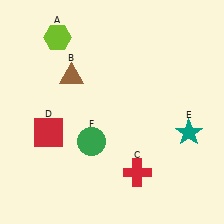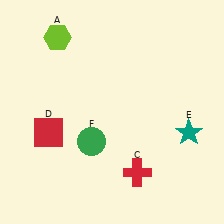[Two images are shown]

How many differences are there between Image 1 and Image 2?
There is 1 difference between the two images.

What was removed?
The brown triangle (B) was removed in Image 2.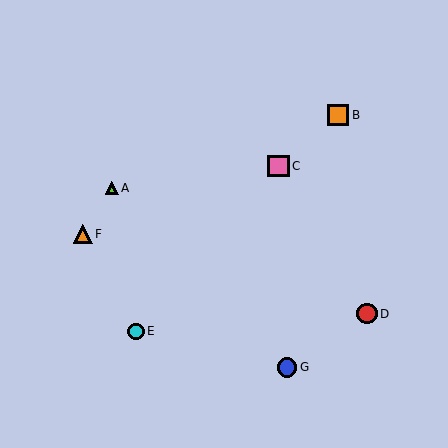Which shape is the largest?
The pink square (labeled C) is the largest.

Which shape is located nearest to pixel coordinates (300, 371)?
The blue circle (labeled G) at (287, 367) is nearest to that location.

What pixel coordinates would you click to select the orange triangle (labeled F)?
Click at (83, 234) to select the orange triangle F.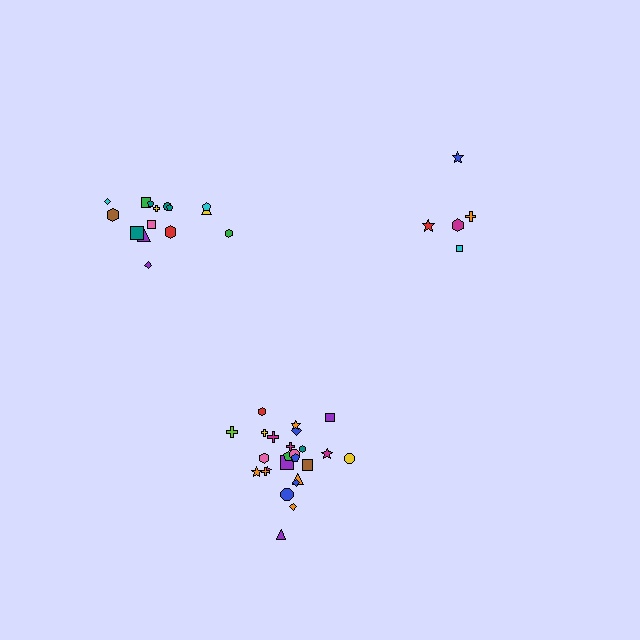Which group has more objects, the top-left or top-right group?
The top-left group.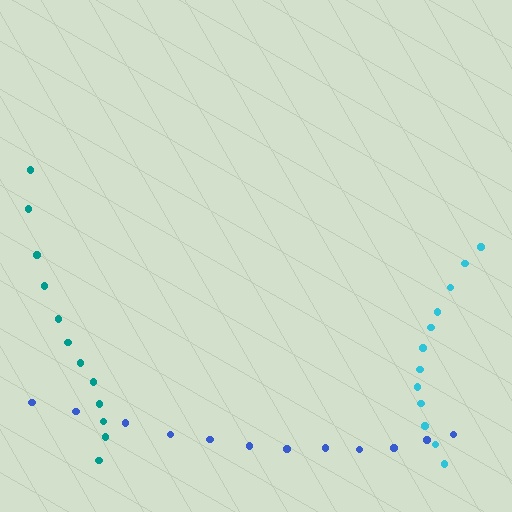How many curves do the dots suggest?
There are 3 distinct paths.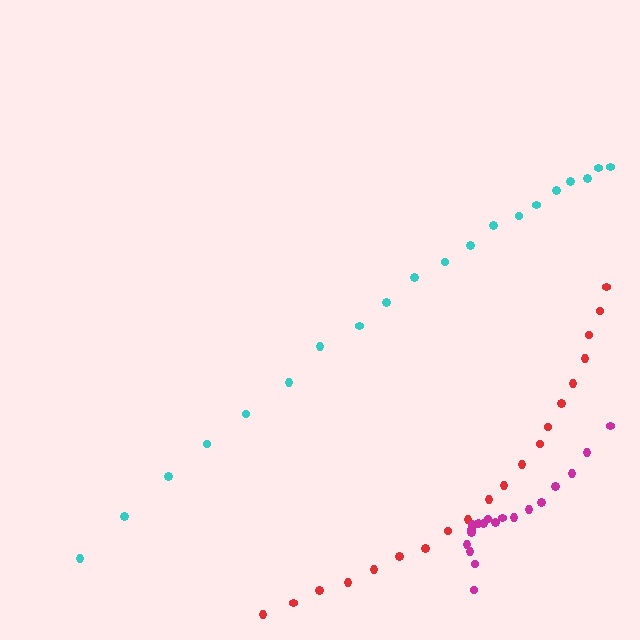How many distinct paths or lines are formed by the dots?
There are 3 distinct paths.